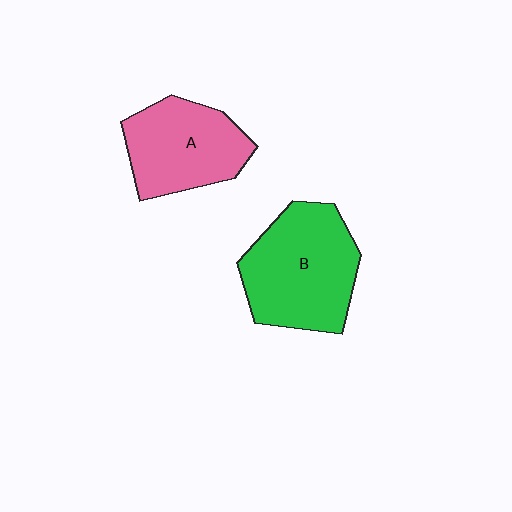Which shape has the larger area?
Shape B (green).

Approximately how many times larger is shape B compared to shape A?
Approximately 1.3 times.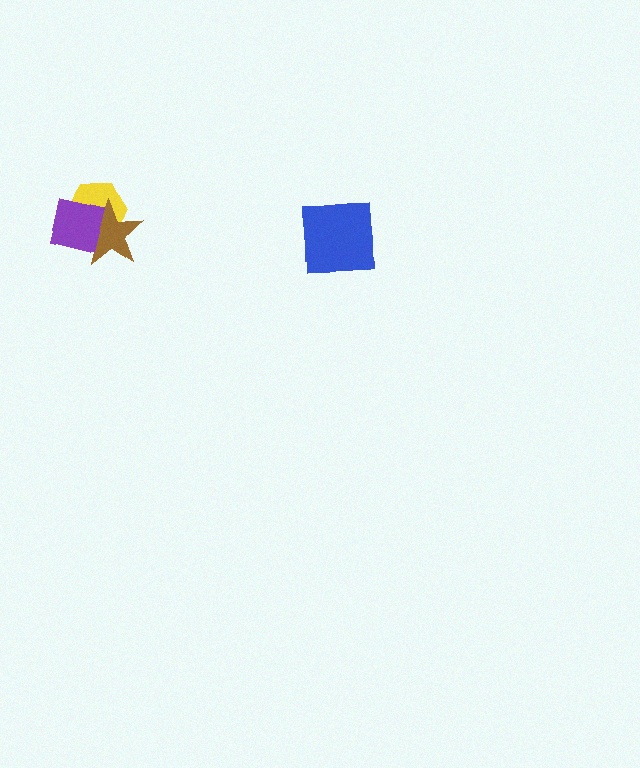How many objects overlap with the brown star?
2 objects overlap with the brown star.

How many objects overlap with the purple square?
2 objects overlap with the purple square.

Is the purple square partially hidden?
No, no other shape covers it.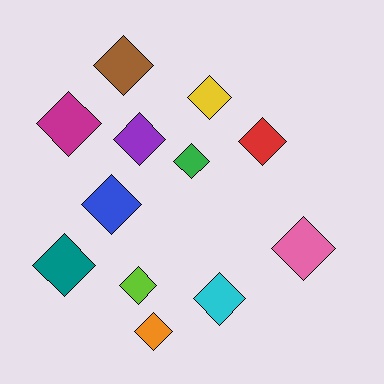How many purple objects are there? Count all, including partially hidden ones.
There is 1 purple object.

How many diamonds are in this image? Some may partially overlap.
There are 12 diamonds.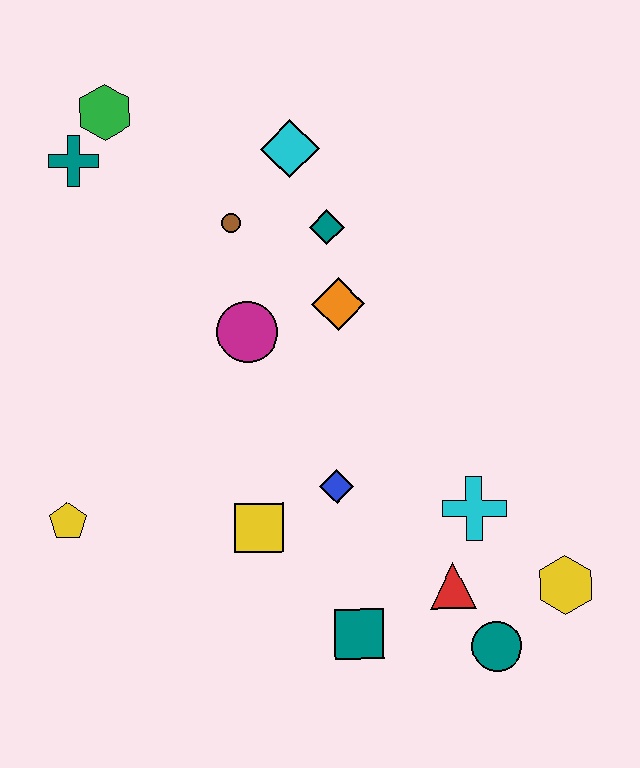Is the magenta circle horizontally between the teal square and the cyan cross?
No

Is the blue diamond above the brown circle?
No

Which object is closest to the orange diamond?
The teal diamond is closest to the orange diamond.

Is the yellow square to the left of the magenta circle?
No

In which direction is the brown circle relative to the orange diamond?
The brown circle is to the left of the orange diamond.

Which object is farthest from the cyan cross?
The green hexagon is farthest from the cyan cross.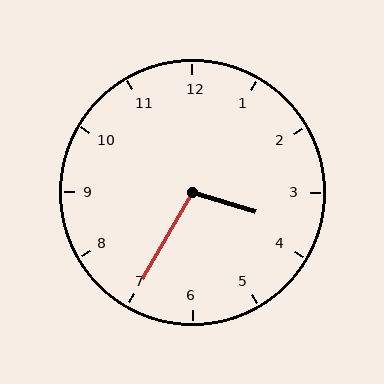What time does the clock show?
3:35.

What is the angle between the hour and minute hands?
Approximately 102 degrees.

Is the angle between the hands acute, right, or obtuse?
It is obtuse.